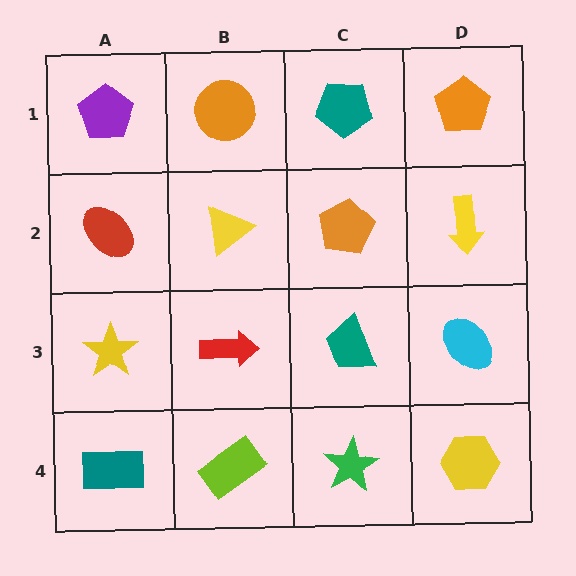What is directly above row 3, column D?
A yellow arrow.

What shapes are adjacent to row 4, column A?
A yellow star (row 3, column A), a lime rectangle (row 4, column B).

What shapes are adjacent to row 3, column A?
A red ellipse (row 2, column A), a teal rectangle (row 4, column A), a red arrow (row 3, column B).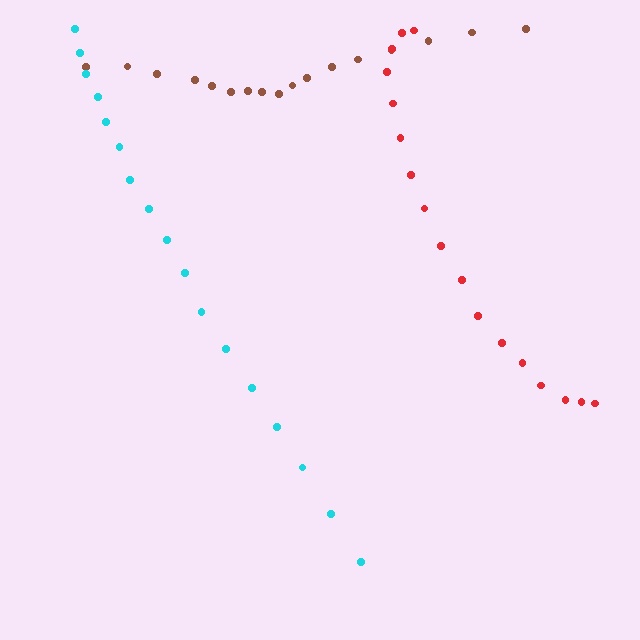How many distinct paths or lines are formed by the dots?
There are 3 distinct paths.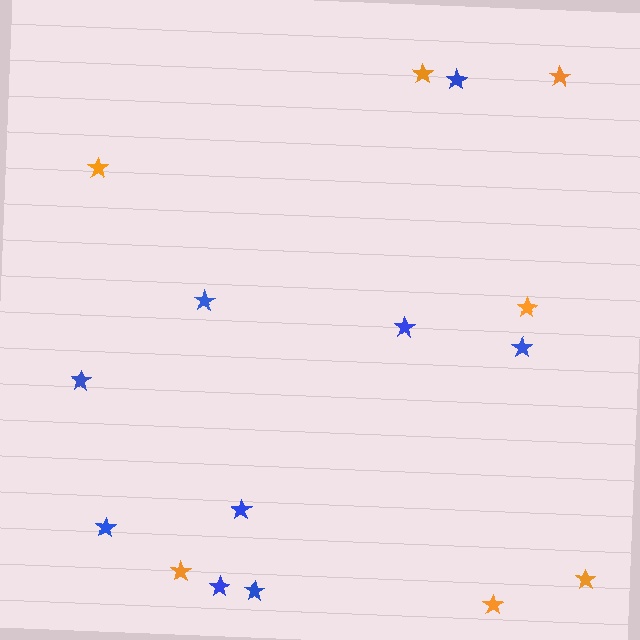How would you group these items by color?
There are 2 groups: one group of blue stars (9) and one group of orange stars (7).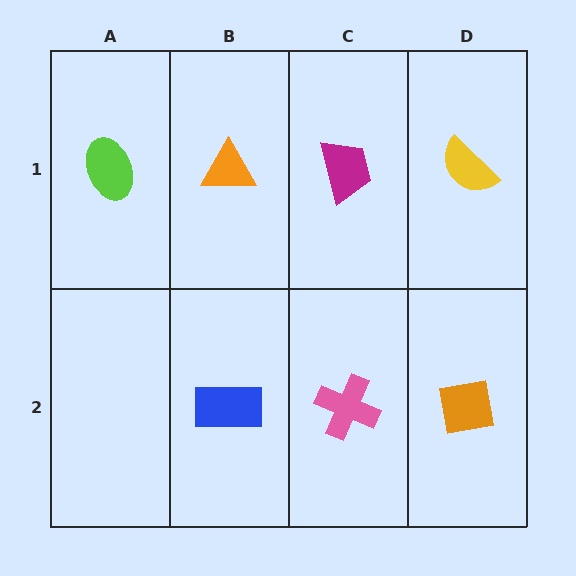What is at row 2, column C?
A pink cross.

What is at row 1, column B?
An orange triangle.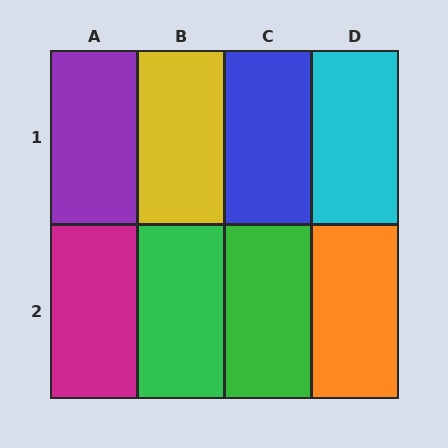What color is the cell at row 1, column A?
Purple.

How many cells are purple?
1 cell is purple.